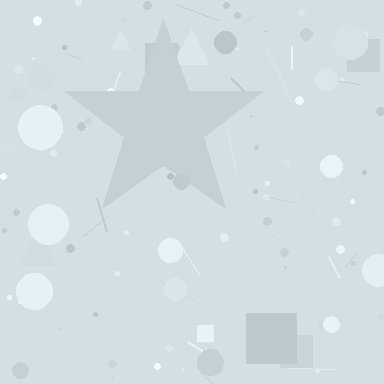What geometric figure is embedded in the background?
A star is embedded in the background.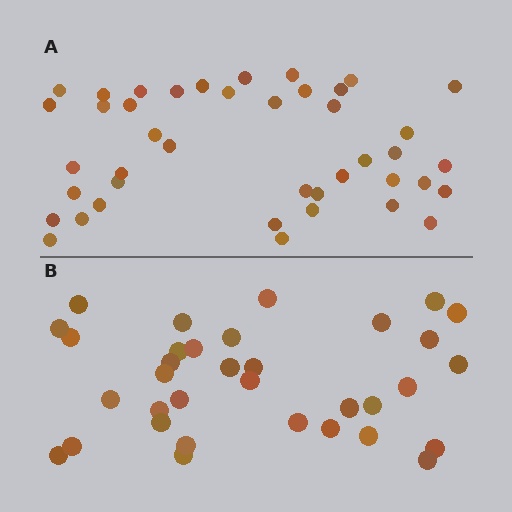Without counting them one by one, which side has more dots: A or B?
Region A (the top region) has more dots.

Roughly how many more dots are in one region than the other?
Region A has roughly 8 or so more dots than region B.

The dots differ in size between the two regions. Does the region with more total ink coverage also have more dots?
No. Region B has more total ink coverage because its dots are larger, but region A actually contains more individual dots. Total area can be misleading — the number of items is what matters here.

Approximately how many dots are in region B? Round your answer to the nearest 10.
About 30 dots. (The exact count is 34, which rounds to 30.)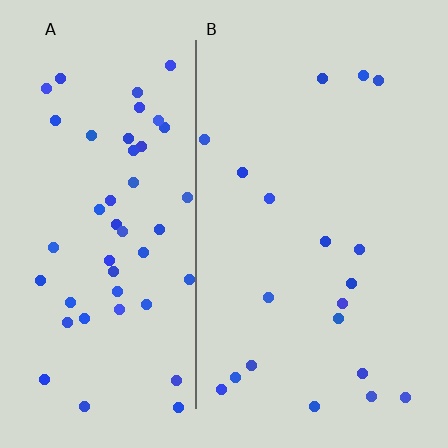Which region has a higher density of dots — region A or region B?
A (the left).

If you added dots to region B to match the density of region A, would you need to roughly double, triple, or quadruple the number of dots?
Approximately triple.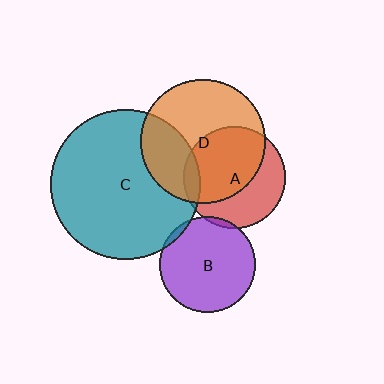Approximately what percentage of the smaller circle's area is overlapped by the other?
Approximately 60%.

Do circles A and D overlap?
Yes.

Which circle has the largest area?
Circle C (teal).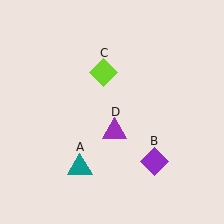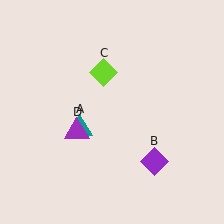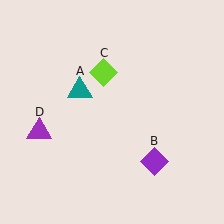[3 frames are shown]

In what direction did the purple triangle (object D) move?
The purple triangle (object D) moved left.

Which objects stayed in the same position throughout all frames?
Purple diamond (object B) and lime diamond (object C) remained stationary.